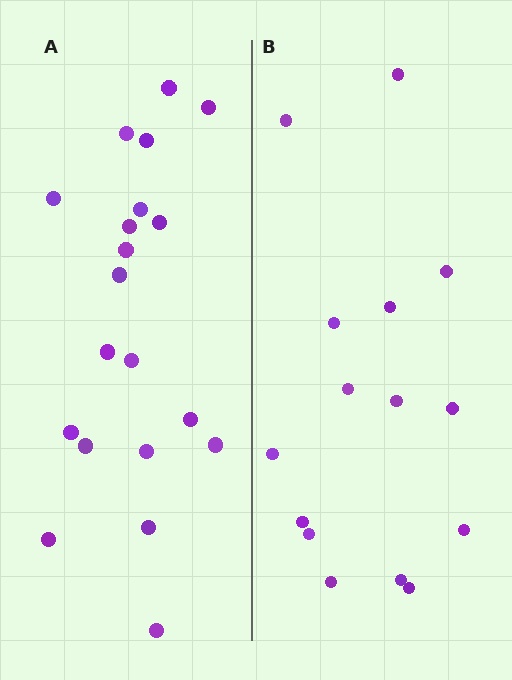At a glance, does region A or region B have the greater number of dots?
Region A (the left region) has more dots.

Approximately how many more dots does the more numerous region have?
Region A has about 5 more dots than region B.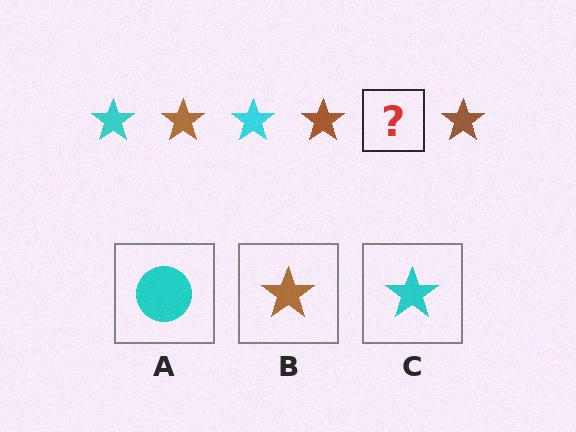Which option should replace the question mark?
Option C.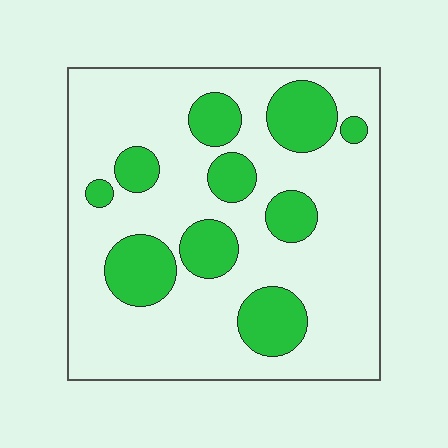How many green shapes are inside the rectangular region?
10.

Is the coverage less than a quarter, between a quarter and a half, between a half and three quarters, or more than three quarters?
Less than a quarter.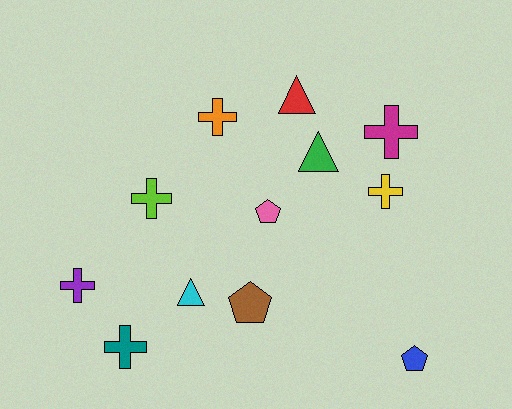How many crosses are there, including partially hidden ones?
There are 6 crosses.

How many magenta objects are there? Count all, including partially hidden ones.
There is 1 magenta object.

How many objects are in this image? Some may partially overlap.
There are 12 objects.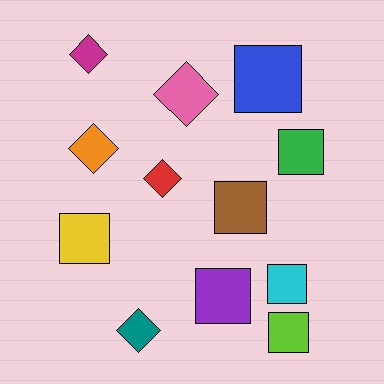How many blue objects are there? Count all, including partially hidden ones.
There is 1 blue object.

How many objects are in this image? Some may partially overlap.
There are 12 objects.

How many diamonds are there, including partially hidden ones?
There are 5 diamonds.